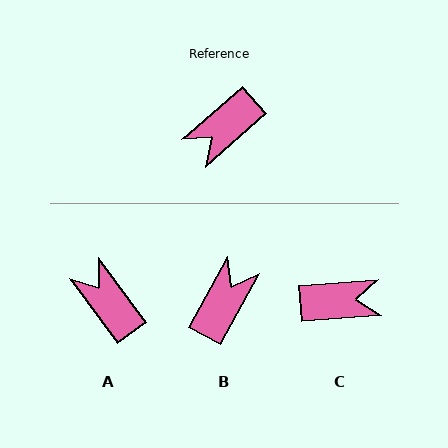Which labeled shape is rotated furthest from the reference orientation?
B, about 160 degrees away.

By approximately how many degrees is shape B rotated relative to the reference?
Approximately 160 degrees clockwise.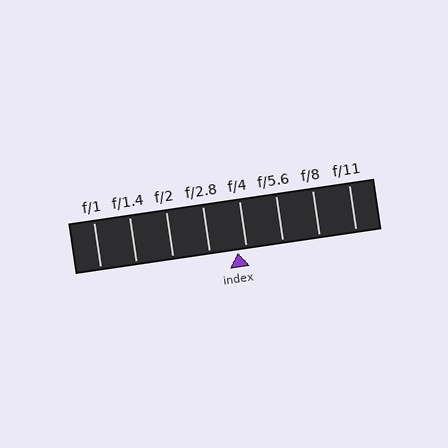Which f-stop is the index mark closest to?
The index mark is closest to f/4.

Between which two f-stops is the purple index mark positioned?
The index mark is between f/2.8 and f/4.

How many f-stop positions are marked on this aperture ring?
There are 8 f-stop positions marked.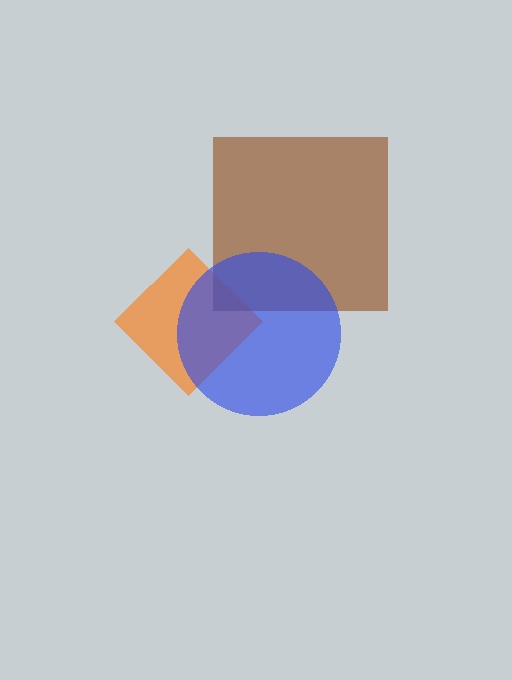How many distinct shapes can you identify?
There are 3 distinct shapes: an orange diamond, a brown square, a blue circle.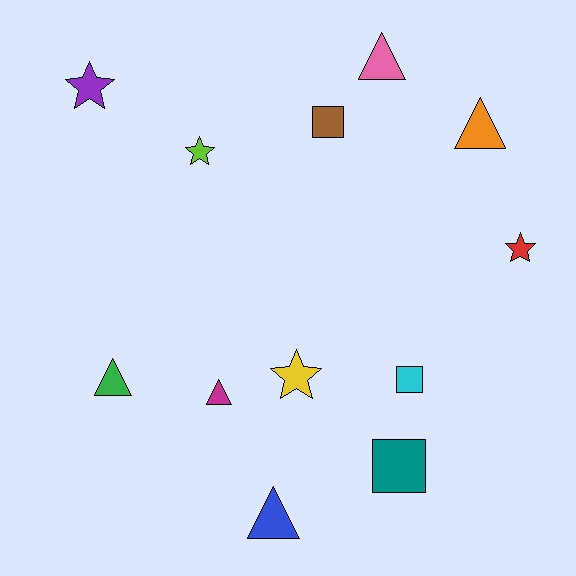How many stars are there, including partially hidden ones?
There are 4 stars.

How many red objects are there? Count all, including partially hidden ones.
There is 1 red object.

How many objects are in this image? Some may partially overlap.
There are 12 objects.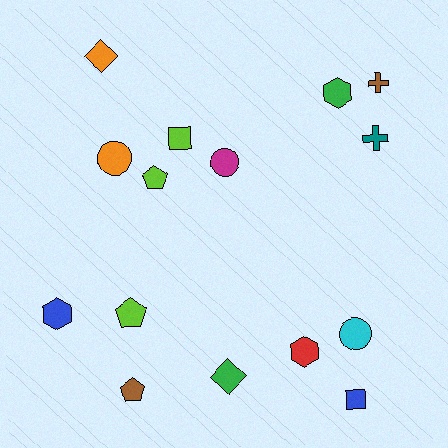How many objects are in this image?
There are 15 objects.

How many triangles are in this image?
There are no triangles.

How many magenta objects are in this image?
There is 1 magenta object.